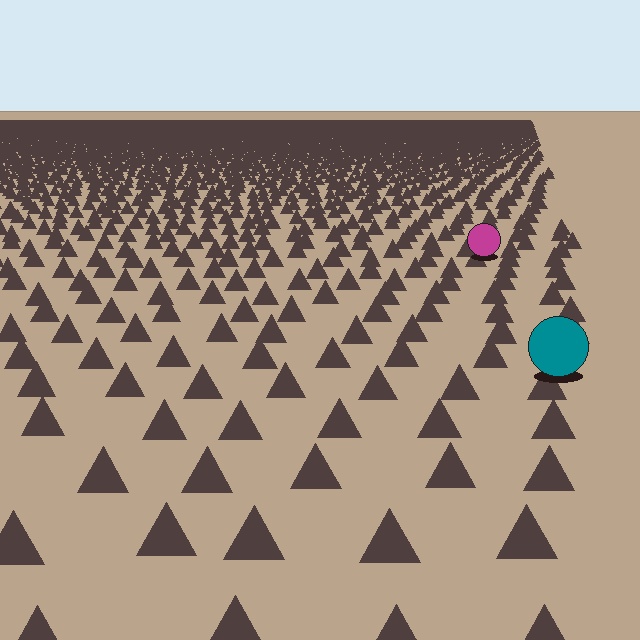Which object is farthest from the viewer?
The magenta circle is farthest from the viewer. It appears smaller and the ground texture around it is denser.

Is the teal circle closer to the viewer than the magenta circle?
Yes. The teal circle is closer — you can tell from the texture gradient: the ground texture is coarser near it.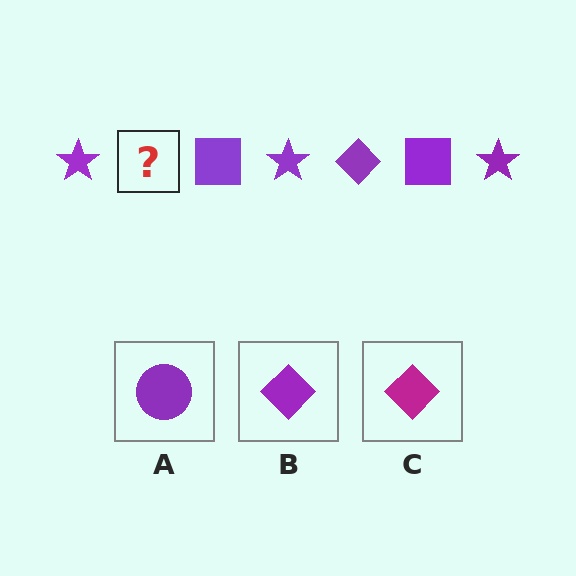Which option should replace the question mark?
Option B.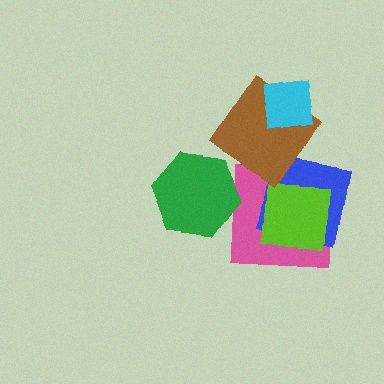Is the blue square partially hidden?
Yes, it is partially covered by another shape.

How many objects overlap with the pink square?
2 objects overlap with the pink square.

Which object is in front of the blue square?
The lime square is in front of the blue square.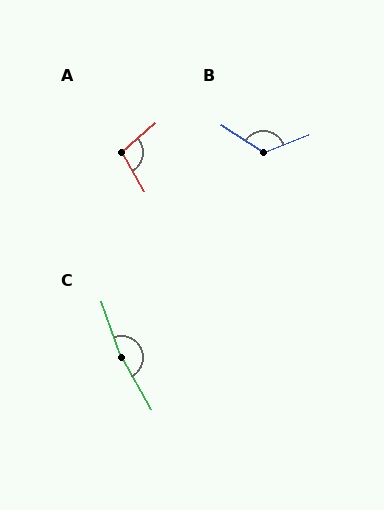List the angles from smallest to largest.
A (100°), B (125°), C (170°).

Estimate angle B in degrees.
Approximately 125 degrees.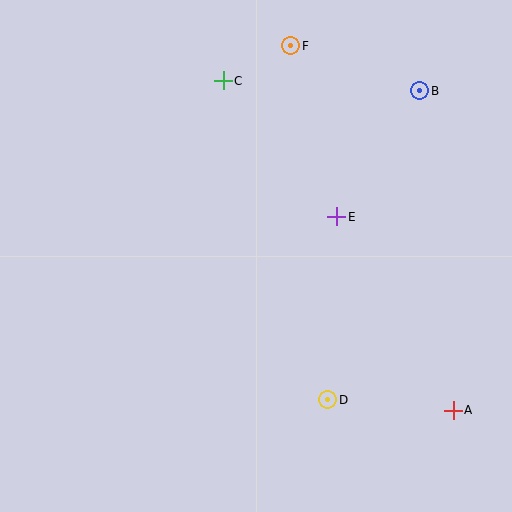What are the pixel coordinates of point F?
Point F is at (291, 46).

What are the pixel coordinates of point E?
Point E is at (337, 217).